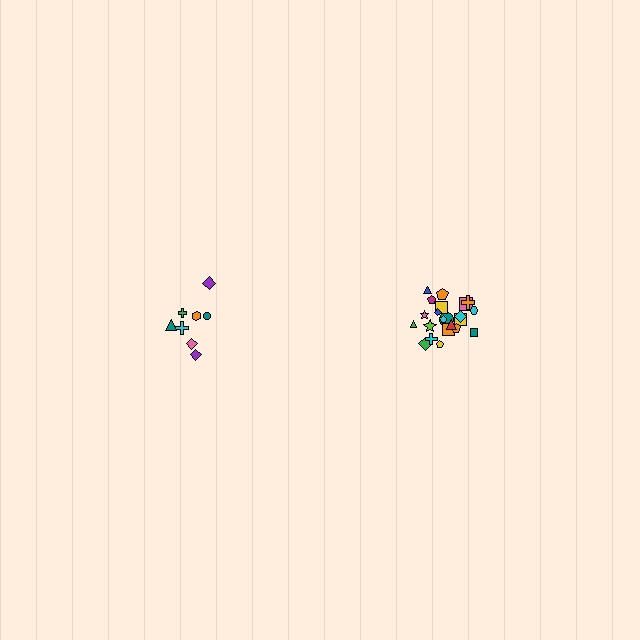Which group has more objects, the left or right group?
The right group.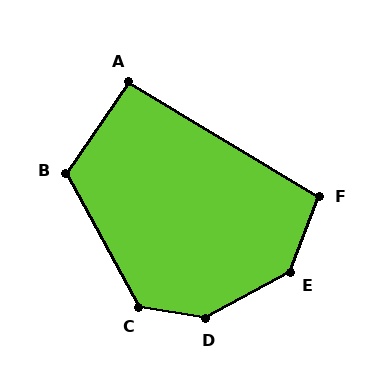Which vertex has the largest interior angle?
D, at approximately 142 degrees.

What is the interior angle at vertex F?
Approximately 100 degrees (obtuse).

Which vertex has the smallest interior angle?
A, at approximately 93 degrees.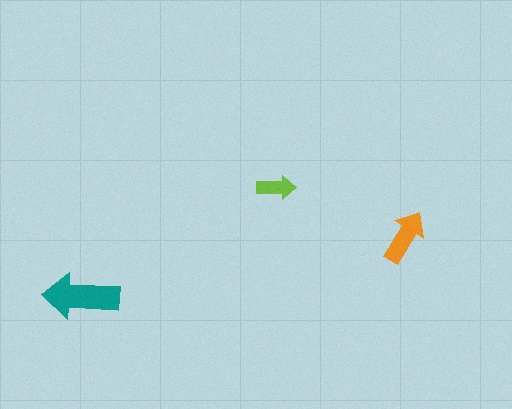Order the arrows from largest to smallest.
the teal one, the orange one, the lime one.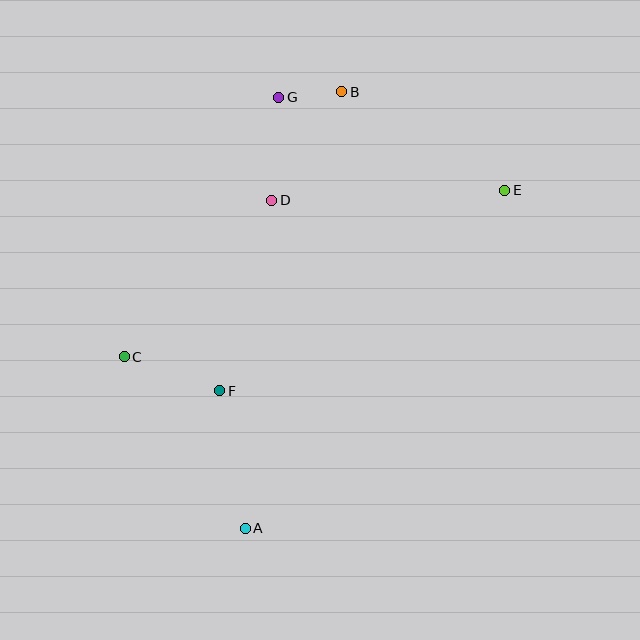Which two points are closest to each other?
Points B and G are closest to each other.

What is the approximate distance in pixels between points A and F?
The distance between A and F is approximately 140 pixels.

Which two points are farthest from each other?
Points A and B are farthest from each other.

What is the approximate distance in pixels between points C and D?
The distance between C and D is approximately 215 pixels.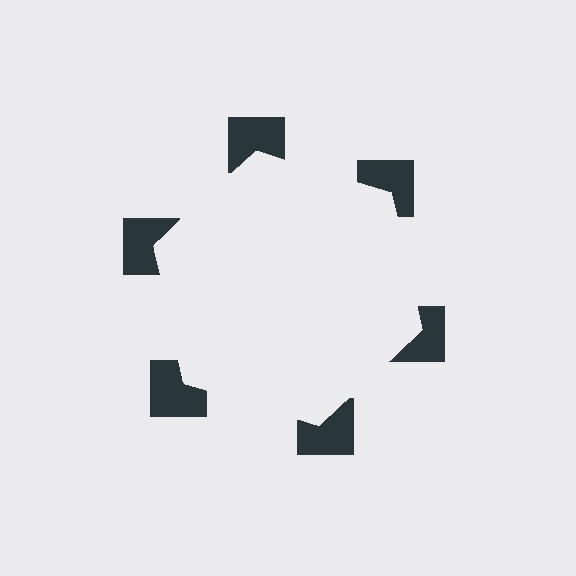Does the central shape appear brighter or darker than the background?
It typically appears slightly brighter than the background, even though no actual brightness change is drawn.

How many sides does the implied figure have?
6 sides.